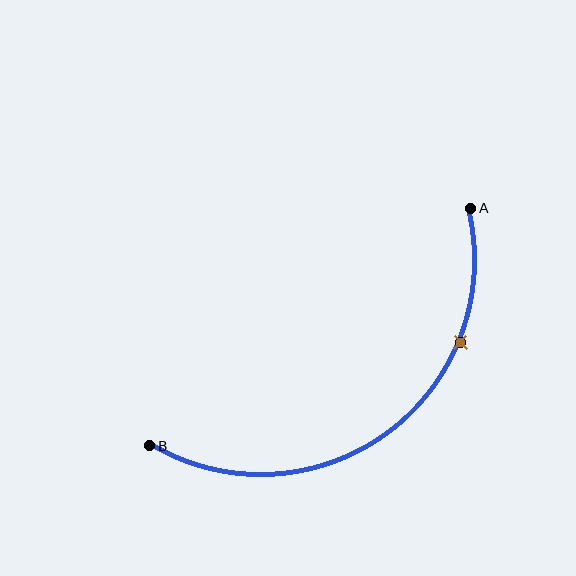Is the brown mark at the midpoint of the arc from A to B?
No. The brown mark lies on the arc but is closer to endpoint A. The arc midpoint would be at the point on the curve equidistant along the arc from both A and B.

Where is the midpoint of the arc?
The arc midpoint is the point on the curve farthest from the straight line joining A and B. It sits below and to the right of that line.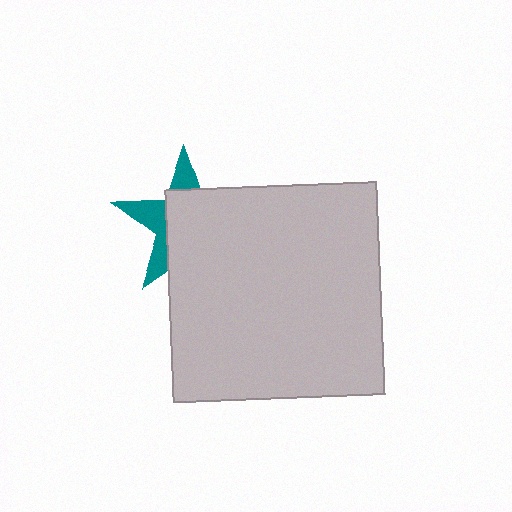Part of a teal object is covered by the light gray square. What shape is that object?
It is a star.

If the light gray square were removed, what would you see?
You would see the complete teal star.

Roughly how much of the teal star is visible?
A small part of it is visible (roughly 35%).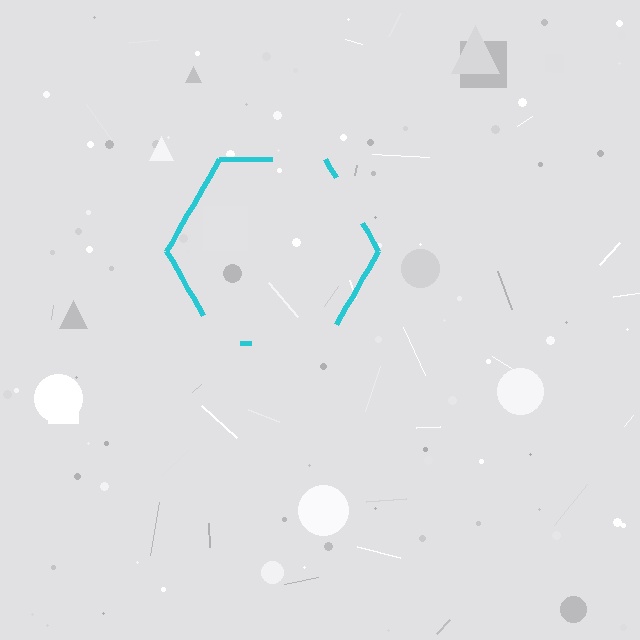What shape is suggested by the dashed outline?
The dashed outline suggests a hexagon.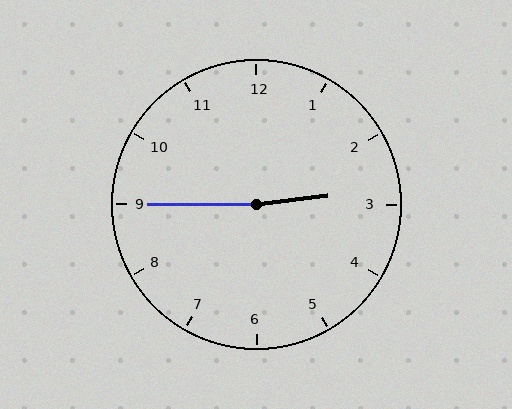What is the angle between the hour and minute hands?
Approximately 172 degrees.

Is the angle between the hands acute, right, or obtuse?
It is obtuse.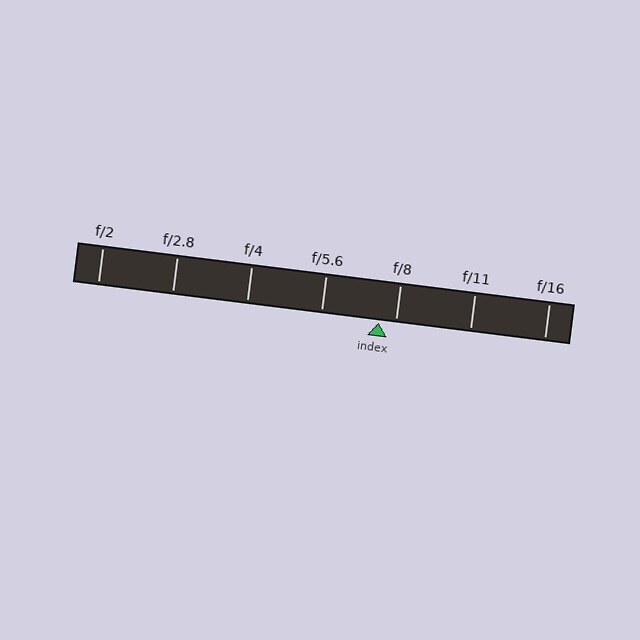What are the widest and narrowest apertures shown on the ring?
The widest aperture shown is f/2 and the narrowest is f/16.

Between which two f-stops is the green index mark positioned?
The index mark is between f/5.6 and f/8.